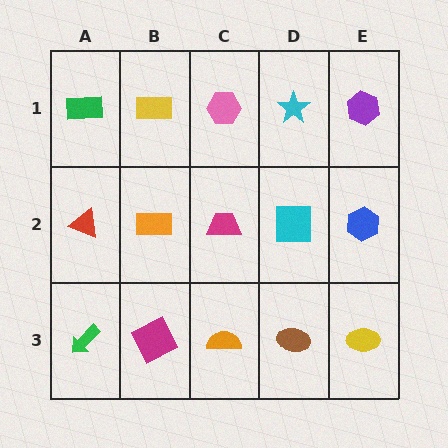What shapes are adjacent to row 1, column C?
A magenta trapezoid (row 2, column C), a yellow rectangle (row 1, column B), a cyan star (row 1, column D).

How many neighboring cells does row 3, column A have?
2.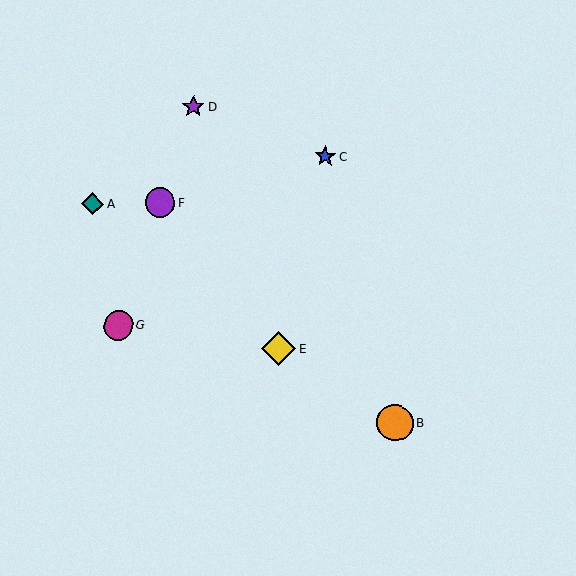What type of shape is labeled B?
Shape B is an orange circle.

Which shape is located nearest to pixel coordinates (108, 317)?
The magenta circle (labeled G) at (118, 325) is nearest to that location.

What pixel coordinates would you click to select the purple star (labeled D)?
Click at (194, 107) to select the purple star D.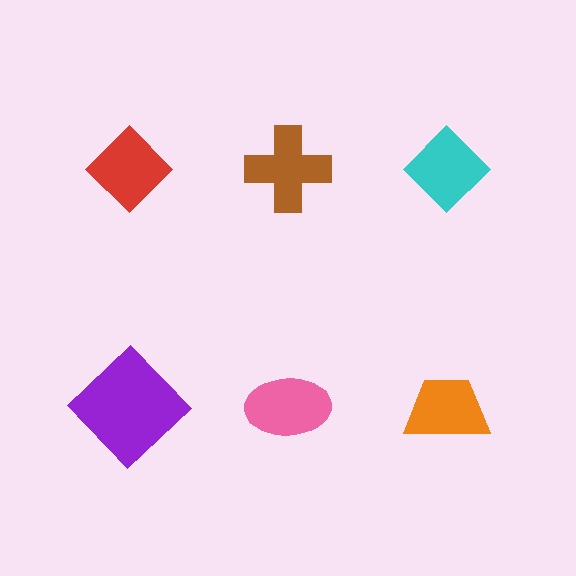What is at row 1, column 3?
A cyan diamond.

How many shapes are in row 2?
3 shapes.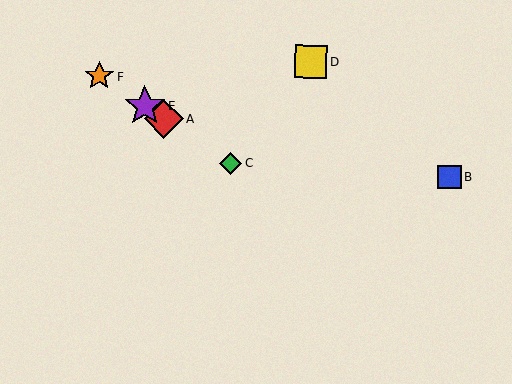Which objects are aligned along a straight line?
Objects A, C, E, F are aligned along a straight line.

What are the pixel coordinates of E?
Object E is at (145, 106).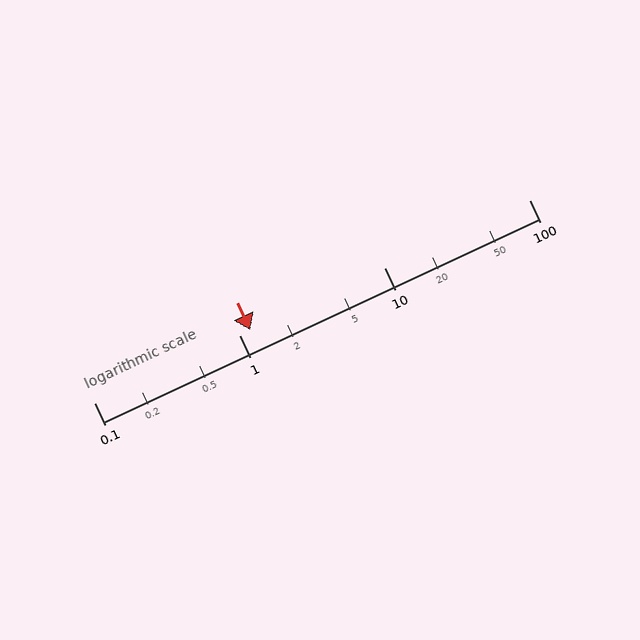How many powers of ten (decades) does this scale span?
The scale spans 3 decades, from 0.1 to 100.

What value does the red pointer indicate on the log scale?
The pointer indicates approximately 1.2.